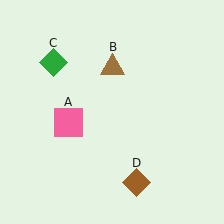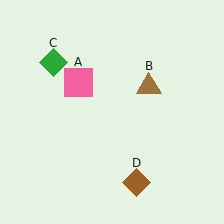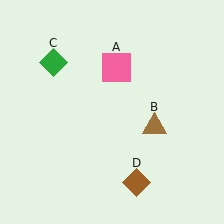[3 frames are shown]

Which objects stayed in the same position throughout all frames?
Green diamond (object C) and brown diamond (object D) remained stationary.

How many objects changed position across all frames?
2 objects changed position: pink square (object A), brown triangle (object B).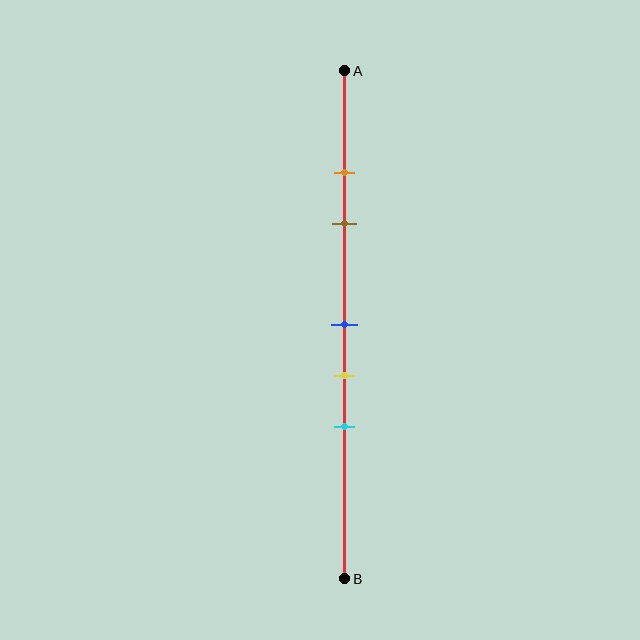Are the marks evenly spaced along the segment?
No, the marks are not evenly spaced.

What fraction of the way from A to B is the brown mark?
The brown mark is approximately 30% (0.3) of the way from A to B.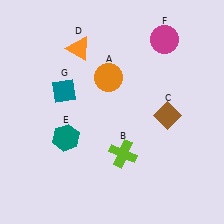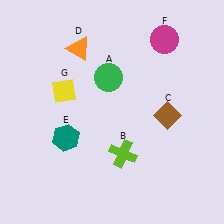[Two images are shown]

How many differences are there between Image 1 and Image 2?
There are 2 differences between the two images.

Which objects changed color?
A changed from orange to green. G changed from teal to yellow.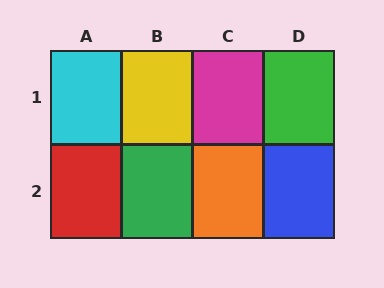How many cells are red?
1 cell is red.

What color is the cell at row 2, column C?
Orange.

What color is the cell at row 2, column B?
Green.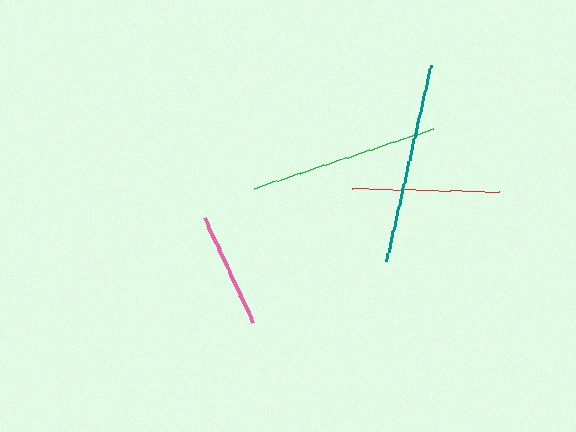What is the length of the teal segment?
The teal segment is approximately 202 pixels long.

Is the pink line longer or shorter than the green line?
The green line is longer than the pink line.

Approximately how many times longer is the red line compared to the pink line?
The red line is approximately 1.3 times the length of the pink line.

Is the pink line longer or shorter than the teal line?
The teal line is longer than the pink line.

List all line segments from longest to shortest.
From longest to shortest: teal, green, red, pink.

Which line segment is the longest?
The teal line is the longest at approximately 202 pixels.